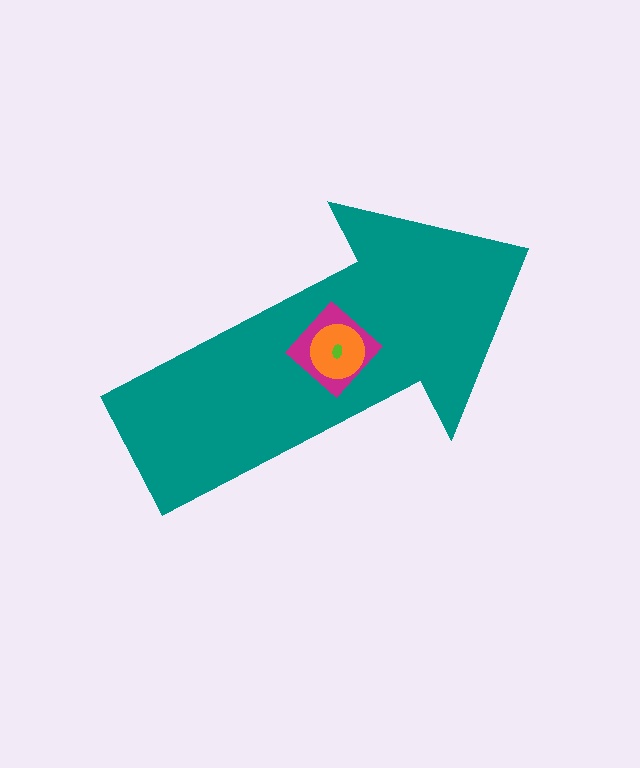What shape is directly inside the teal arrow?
The magenta diamond.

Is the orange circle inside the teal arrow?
Yes.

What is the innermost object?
The lime ellipse.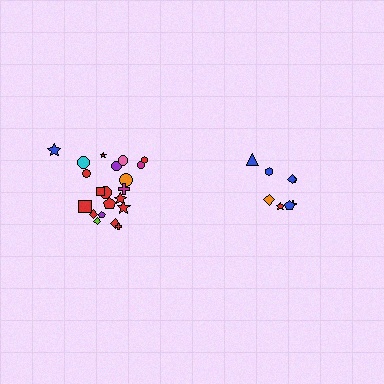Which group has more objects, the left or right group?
The left group.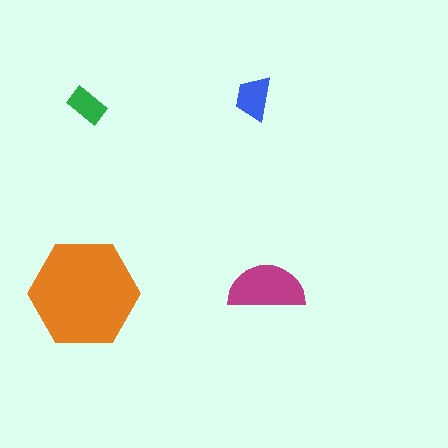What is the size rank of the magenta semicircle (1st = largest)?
2nd.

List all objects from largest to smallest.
The orange hexagon, the magenta semicircle, the blue trapezoid, the green rectangle.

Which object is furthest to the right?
The magenta semicircle is rightmost.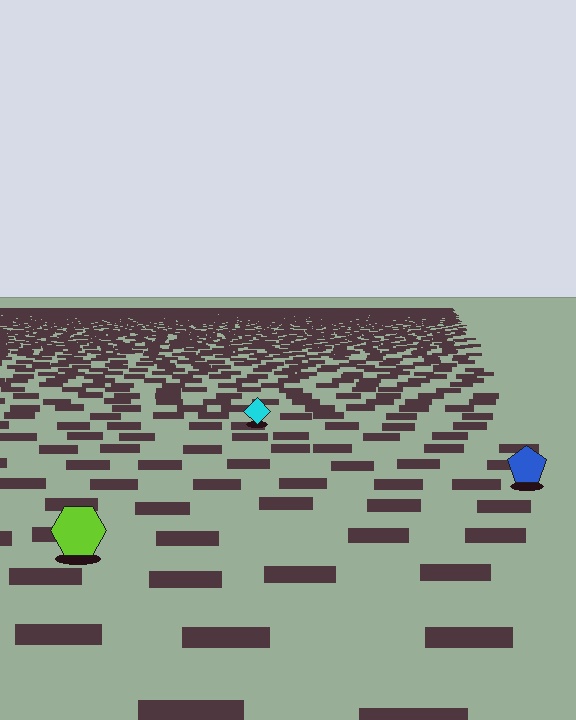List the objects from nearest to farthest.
From nearest to farthest: the lime hexagon, the blue pentagon, the cyan diamond.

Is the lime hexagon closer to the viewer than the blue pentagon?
Yes. The lime hexagon is closer — you can tell from the texture gradient: the ground texture is coarser near it.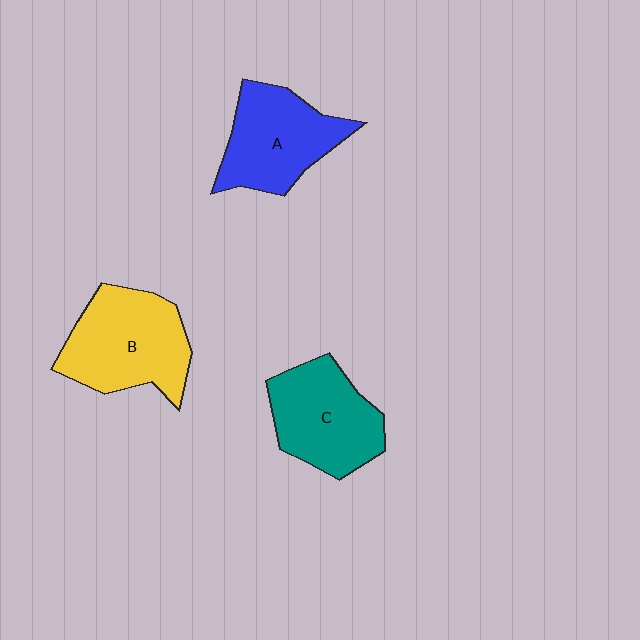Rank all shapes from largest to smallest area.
From largest to smallest: B (yellow), A (blue), C (teal).